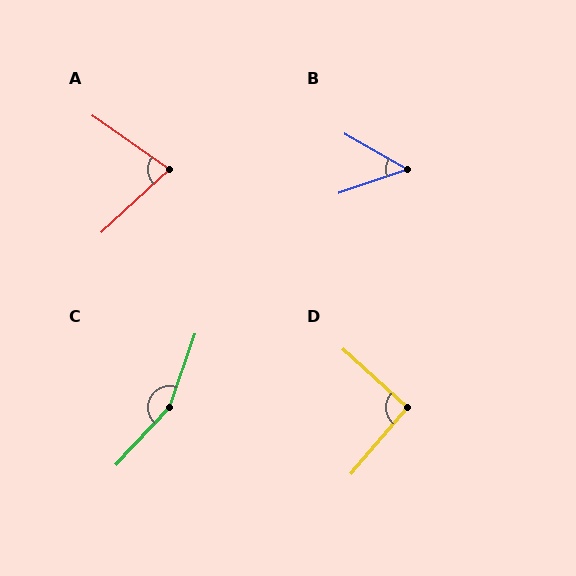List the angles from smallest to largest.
B (49°), A (78°), D (92°), C (156°).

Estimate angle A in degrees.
Approximately 78 degrees.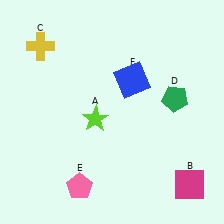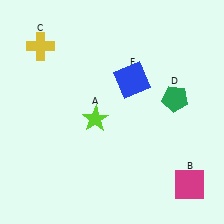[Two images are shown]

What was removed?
The pink pentagon (E) was removed in Image 2.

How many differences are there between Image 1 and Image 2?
There is 1 difference between the two images.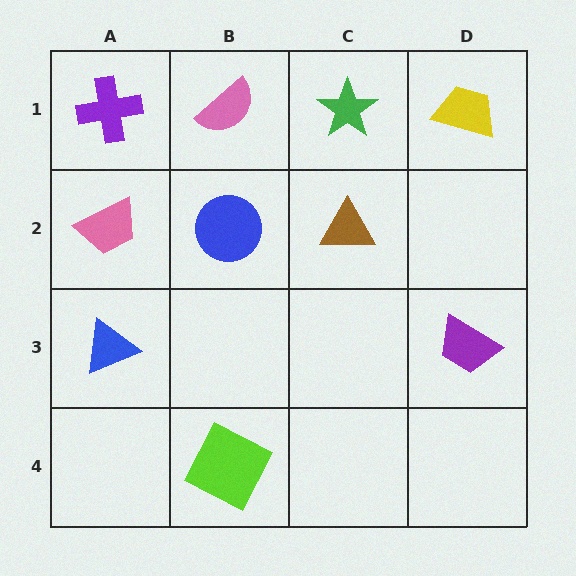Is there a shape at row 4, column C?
No, that cell is empty.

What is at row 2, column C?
A brown triangle.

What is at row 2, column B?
A blue circle.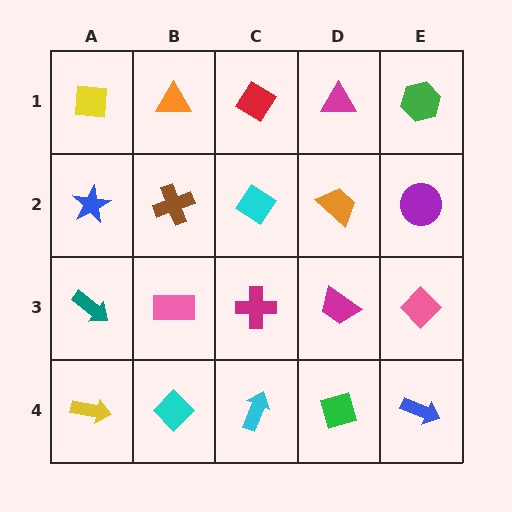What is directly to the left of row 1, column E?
A magenta triangle.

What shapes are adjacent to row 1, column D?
An orange trapezoid (row 2, column D), a red diamond (row 1, column C), a green hexagon (row 1, column E).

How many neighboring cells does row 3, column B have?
4.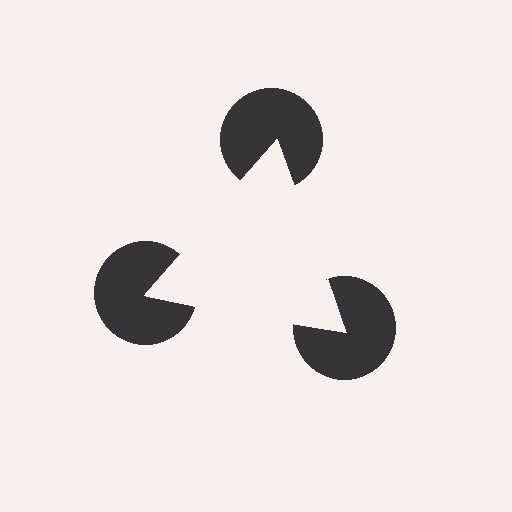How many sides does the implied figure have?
3 sides.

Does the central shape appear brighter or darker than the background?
It typically appears slightly brighter than the background, even though no actual brightness change is drawn.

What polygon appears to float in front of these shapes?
An illusory triangle — its edges are inferred from the aligned wedge cuts in the pac-man discs, not physically drawn.